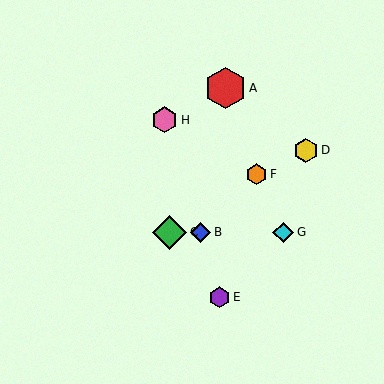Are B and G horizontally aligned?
Yes, both are at y≈232.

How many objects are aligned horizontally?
3 objects (B, C, G) are aligned horizontally.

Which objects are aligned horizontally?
Objects B, C, G are aligned horizontally.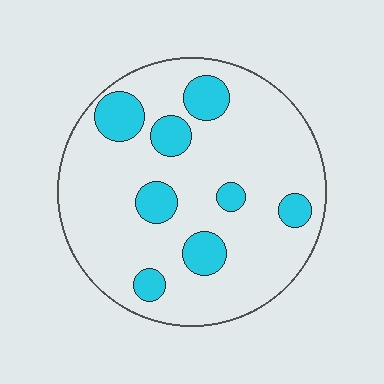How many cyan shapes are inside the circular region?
8.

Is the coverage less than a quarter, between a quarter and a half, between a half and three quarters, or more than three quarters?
Less than a quarter.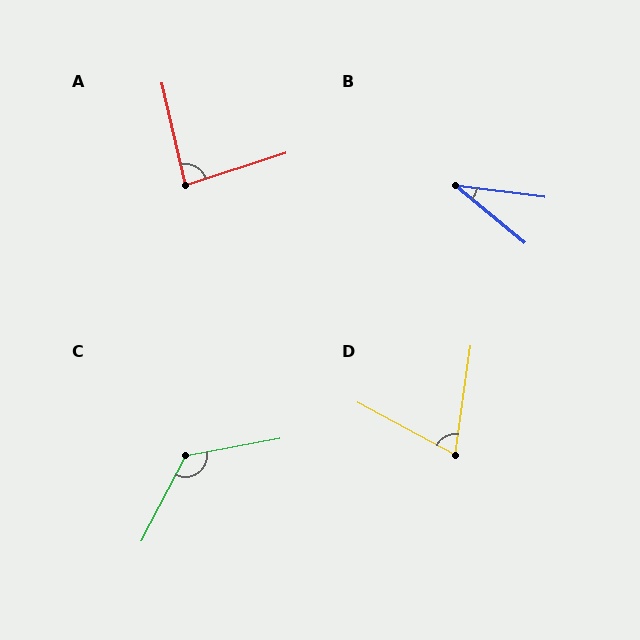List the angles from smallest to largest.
B (32°), D (69°), A (85°), C (128°).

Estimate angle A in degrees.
Approximately 85 degrees.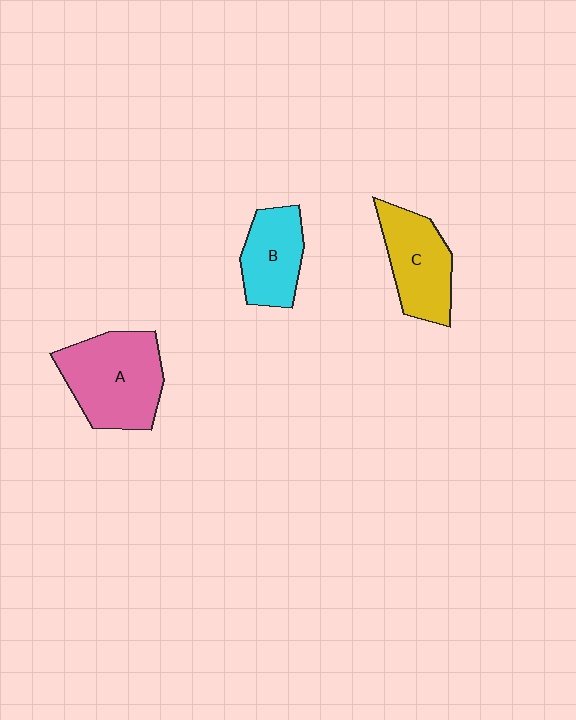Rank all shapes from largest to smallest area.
From largest to smallest: A (pink), C (yellow), B (cyan).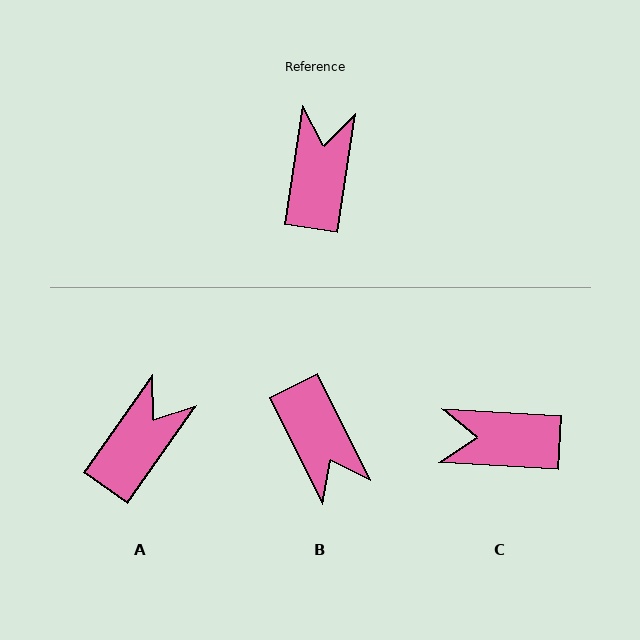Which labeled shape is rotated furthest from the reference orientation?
B, about 145 degrees away.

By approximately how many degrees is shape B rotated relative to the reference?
Approximately 145 degrees clockwise.